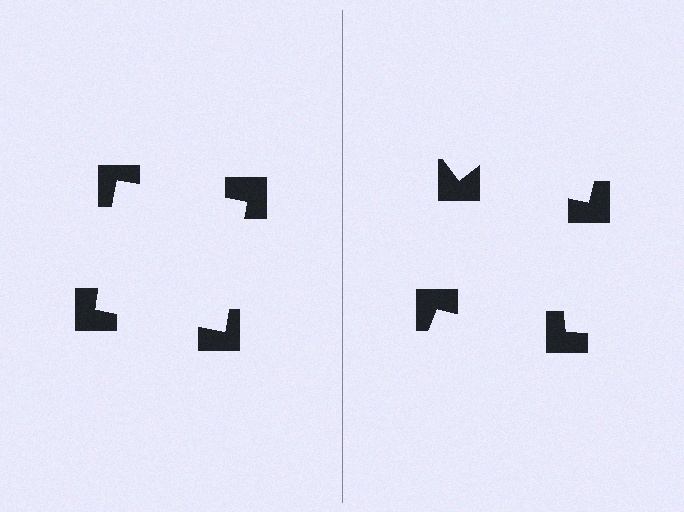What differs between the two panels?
The notched squares are positioned identically on both sides; only the wedge orientations differ. On the left they align to a square; on the right they are misaligned.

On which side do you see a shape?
An illusory square appears on the left side. On the right side the wedge cuts are rotated, so no coherent shape forms.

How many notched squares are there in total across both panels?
8 — 4 on each side.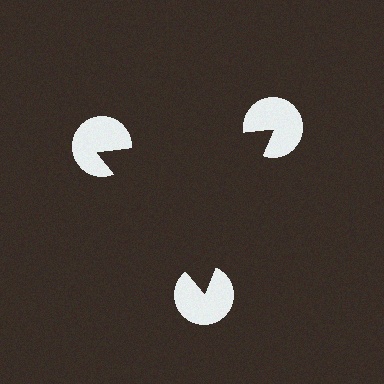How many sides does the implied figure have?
3 sides.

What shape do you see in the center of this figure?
An illusory triangle — its edges are inferred from the aligned wedge cuts in the pac-man discs, not physically drawn.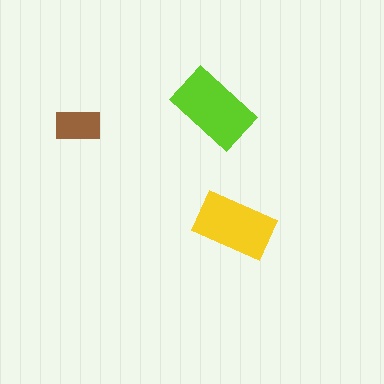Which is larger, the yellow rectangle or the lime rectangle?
The lime one.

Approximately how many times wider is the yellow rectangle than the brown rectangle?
About 1.5 times wider.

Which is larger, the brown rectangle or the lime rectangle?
The lime one.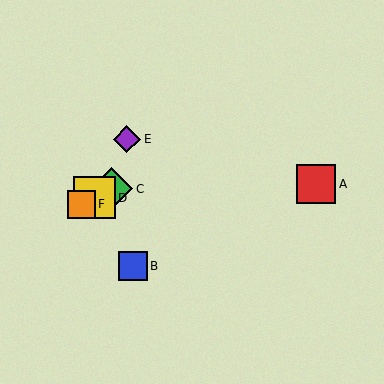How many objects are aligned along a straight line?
3 objects (C, D, F) are aligned along a straight line.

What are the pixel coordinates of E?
Object E is at (127, 139).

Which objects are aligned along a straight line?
Objects C, D, F are aligned along a straight line.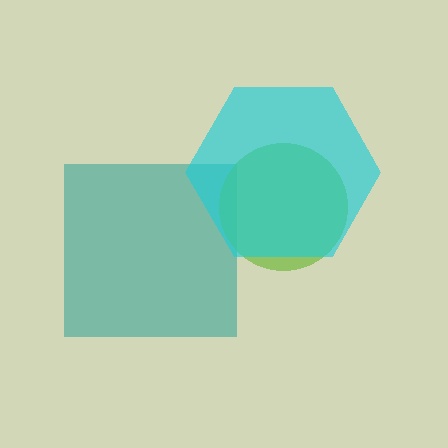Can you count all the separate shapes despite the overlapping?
Yes, there are 3 separate shapes.